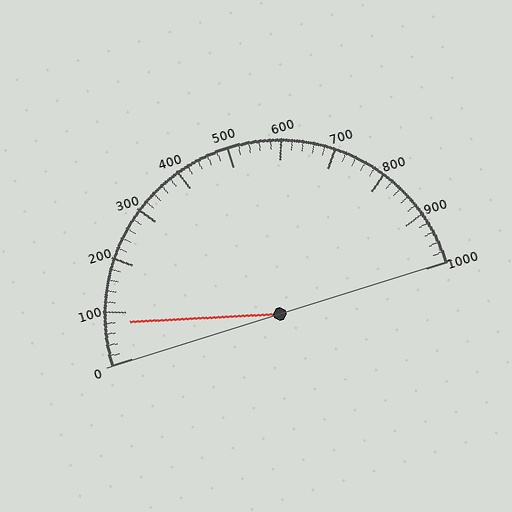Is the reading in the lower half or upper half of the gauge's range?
The reading is in the lower half of the range (0 to 1000).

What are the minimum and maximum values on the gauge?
The gauge ranges from 0 to 1000.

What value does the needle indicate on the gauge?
The needle indicates approximately 80.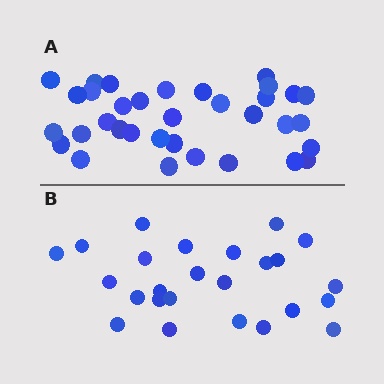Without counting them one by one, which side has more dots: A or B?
Region A (the top region) has more dots.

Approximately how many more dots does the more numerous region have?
Region A has roughly 8 or so more dots than region B.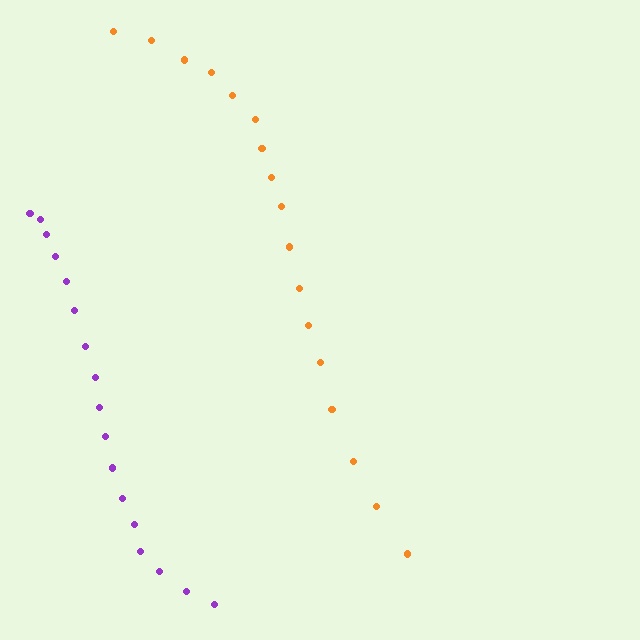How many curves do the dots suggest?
There are 2 distinct paths.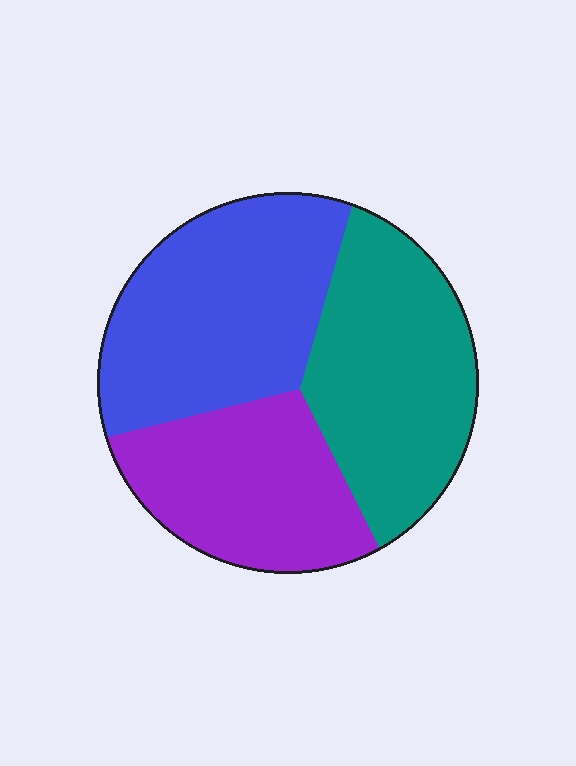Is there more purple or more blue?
Blue.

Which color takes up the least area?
Purple, at roughly 30%.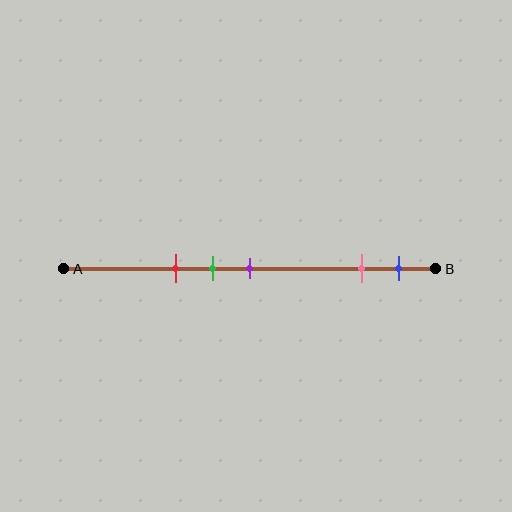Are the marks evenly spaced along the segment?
No, the marks are not evenly spaced.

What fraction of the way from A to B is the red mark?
The red mark is approximately 30% (0.3) of the way from A to B.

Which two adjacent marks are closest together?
The green and purple marks are the closest adjacent pair.